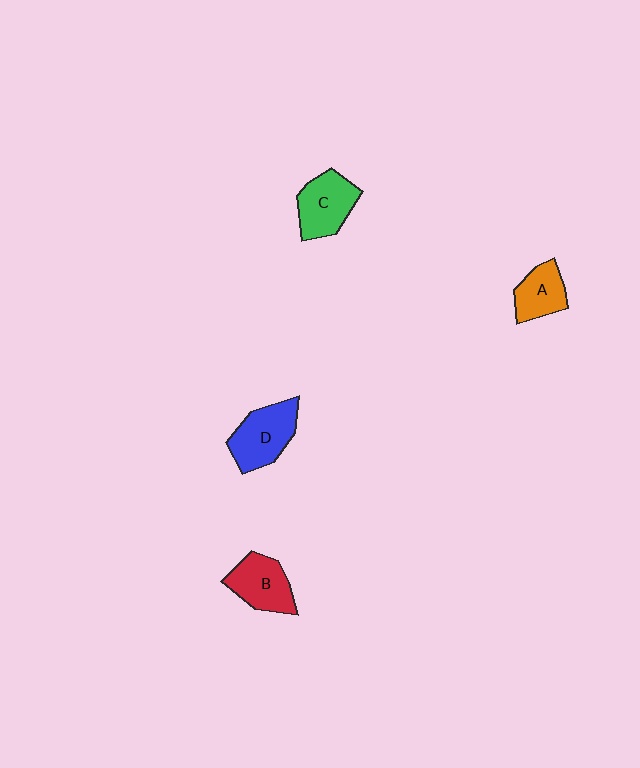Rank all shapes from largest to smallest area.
From largest to smallest: D (blue), C (green), B (red), A (orange).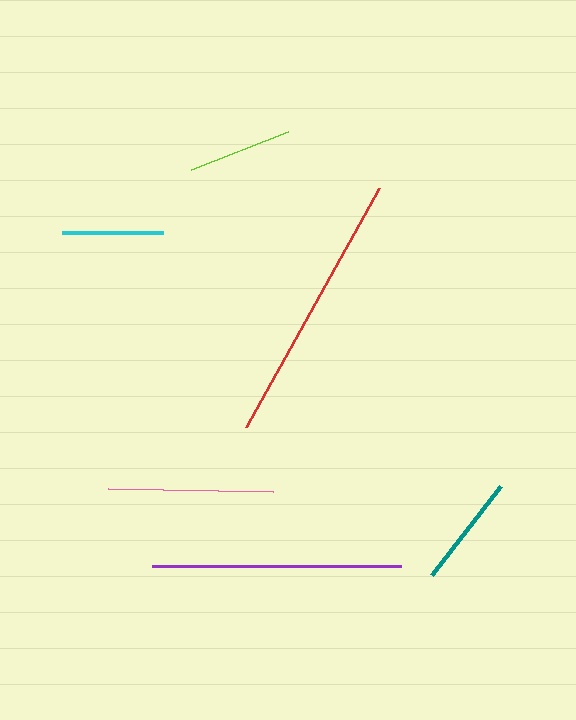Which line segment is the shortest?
The cyan line is the shortest at approximately 101 pixels.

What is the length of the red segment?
The red segment is approximately 273 pixels long.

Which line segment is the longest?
The red line is the longest at approximately 273 pixels.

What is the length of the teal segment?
The teal segment is approximately 113 pixels long.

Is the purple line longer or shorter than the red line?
The red line is longer than the purple line.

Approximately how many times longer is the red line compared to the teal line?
The red line is approximately 2.4 times the length of the teal line.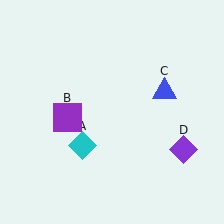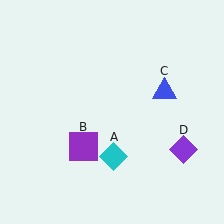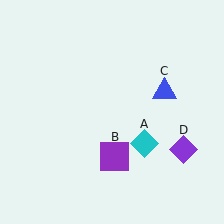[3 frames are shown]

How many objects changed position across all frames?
2 objects changed position: cyan diamond (object A), purple square (object B).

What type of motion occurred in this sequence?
The cyan diamond (object A), purple square (object B) rotated counterclockwise around the center of the scene.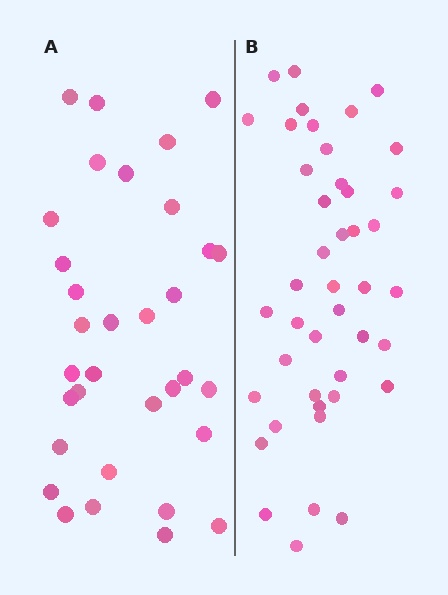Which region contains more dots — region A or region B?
Region B (the right region) has more dots.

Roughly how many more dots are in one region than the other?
Region B has roughly 10 or so more dots than region A.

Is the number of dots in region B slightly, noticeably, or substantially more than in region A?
Region B has noticeably more, but not dramatically so. The ratio is roughly 1.3 to 1.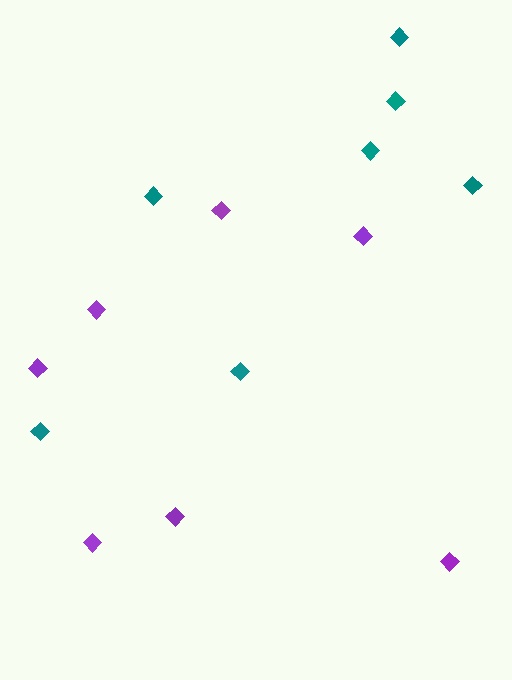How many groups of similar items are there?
There are 2 groups: one group of purple diamonds (7) and one group of teal diamonds (7).